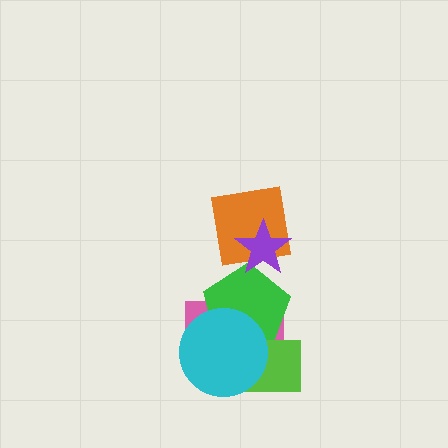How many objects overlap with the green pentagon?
5 objects overlap with the green pentagon.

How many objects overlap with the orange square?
2 objects overlap with the orange square.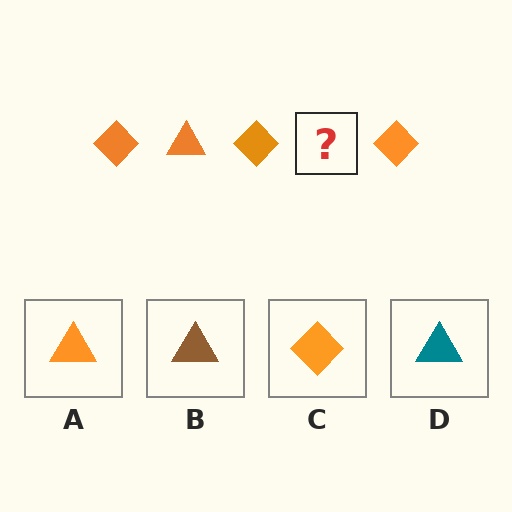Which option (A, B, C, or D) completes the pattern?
A.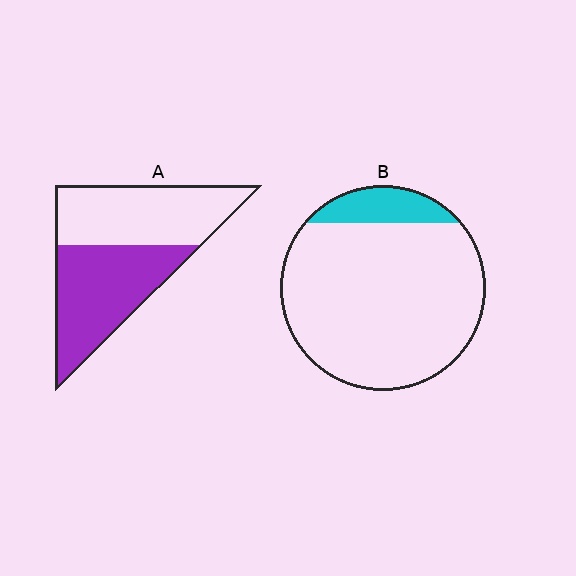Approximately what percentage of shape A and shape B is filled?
A is approximately 50% and B is approximately 15%.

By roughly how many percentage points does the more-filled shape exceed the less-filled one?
By roughly 40 percentage points (A over B).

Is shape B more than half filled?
No.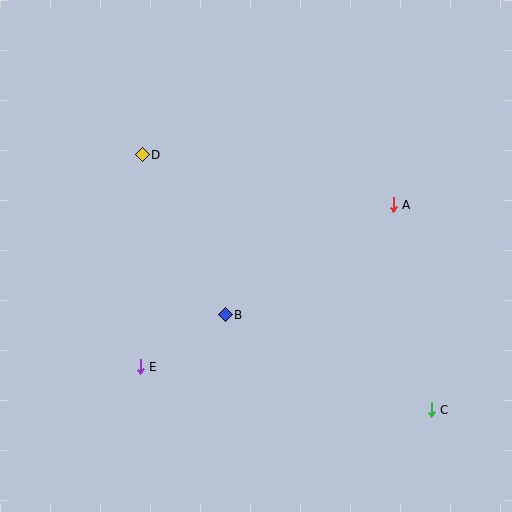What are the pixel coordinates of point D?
Point D is at (142, 155).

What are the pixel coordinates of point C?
Point C is at (431, 410).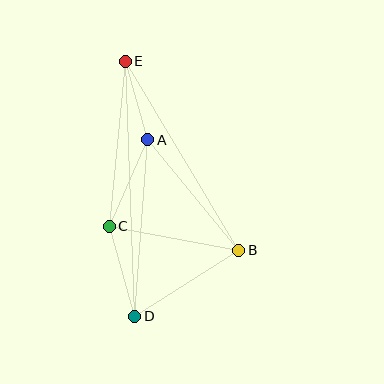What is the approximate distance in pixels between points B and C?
The distance between B and C is approximately 132 pixels.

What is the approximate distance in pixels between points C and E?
The distance between C and E is approximately 166 pixels.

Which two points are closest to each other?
Points A and E are closest to each other.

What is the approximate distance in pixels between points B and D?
The distance between B and D is approximately 123 pixels.